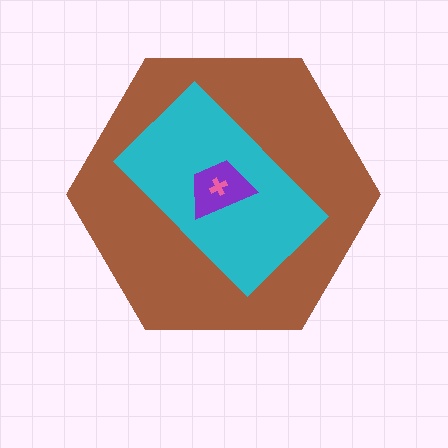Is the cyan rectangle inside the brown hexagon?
Yes.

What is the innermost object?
The pink cross.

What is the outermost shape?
The brown hexagon.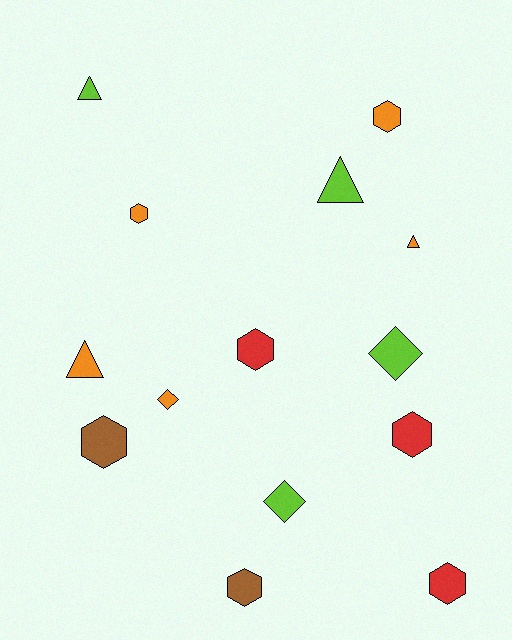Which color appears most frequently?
Orange, with 5 objects.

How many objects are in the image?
There are 14 objects.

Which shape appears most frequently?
Hexagon, with 7 objects.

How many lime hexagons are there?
There are no lime hexagons.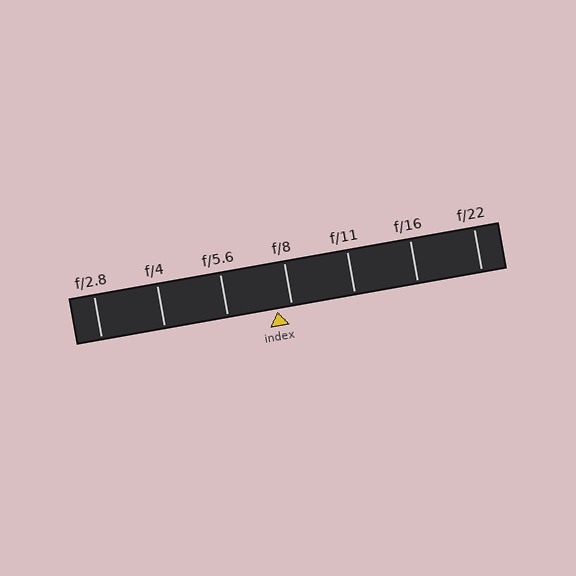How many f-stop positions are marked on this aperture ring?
There are 7 f-stop positions marked.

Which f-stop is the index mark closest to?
The index mark is closest to f/8.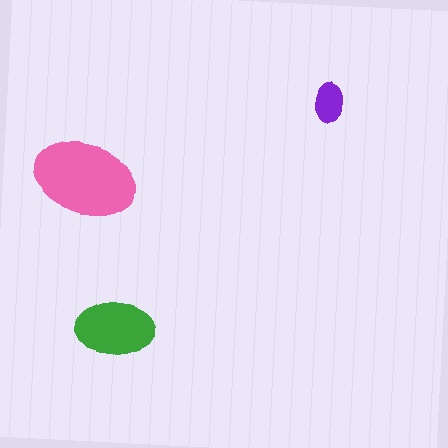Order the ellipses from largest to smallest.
the pink one, the green one, the purple one.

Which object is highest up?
The purple ellipse is topmost.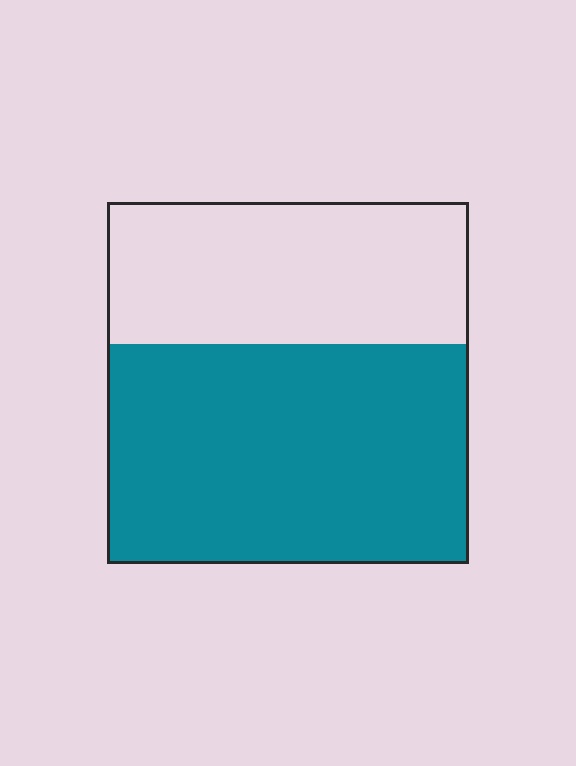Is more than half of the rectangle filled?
Yes.